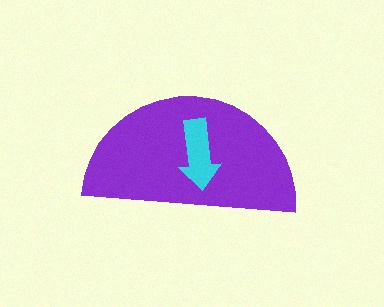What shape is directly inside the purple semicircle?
The cyan arrow.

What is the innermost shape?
The cyan arrow.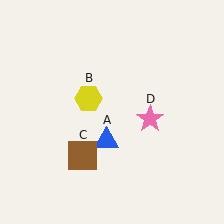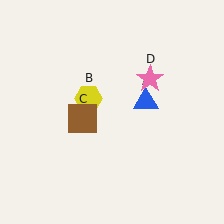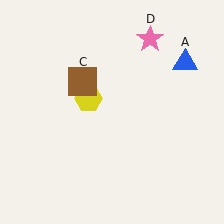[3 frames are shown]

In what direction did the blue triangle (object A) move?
The blue triangle (object A) moved up and to the right.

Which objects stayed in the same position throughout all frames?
Yellow hexagon (object B) remained stationary.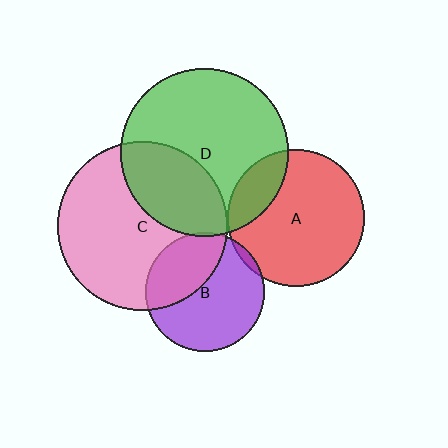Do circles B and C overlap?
Yes.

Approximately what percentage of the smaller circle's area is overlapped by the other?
Approximately 35%.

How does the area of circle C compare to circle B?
Approximately 2.0 times.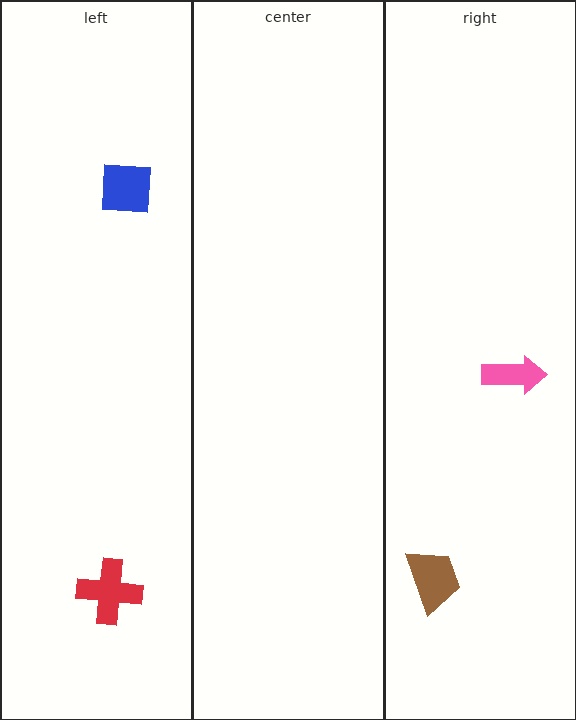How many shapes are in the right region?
2.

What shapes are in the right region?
The pink arrow, the brown trapezoid.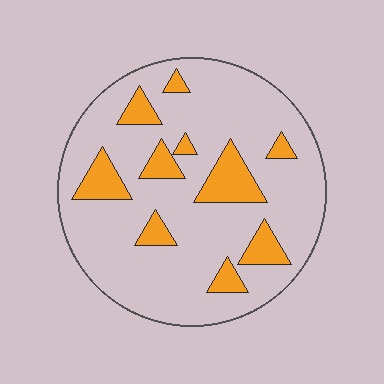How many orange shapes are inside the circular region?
10.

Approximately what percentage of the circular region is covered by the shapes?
Approximately 20%.